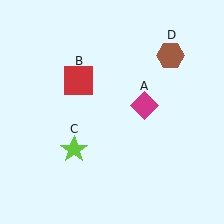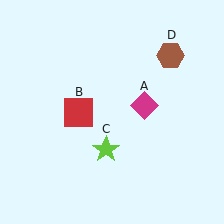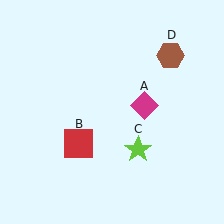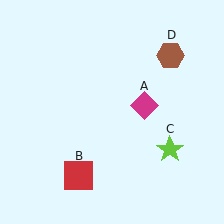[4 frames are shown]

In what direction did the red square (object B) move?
The red square (object B) moved down.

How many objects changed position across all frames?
2 objects changed position: red square (object B), lime star (object C).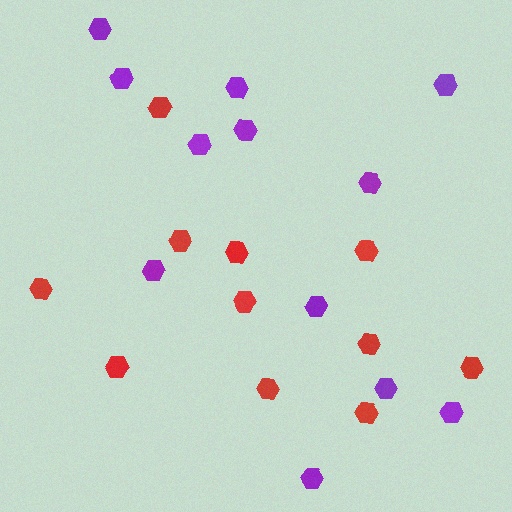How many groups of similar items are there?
There are 2 groups: one group of red hexagons (11) and one group of purple hexagons (12).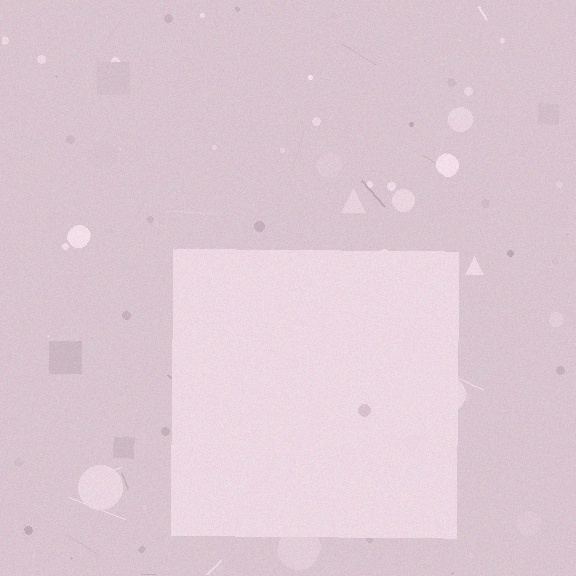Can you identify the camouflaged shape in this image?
The camouflaged shape is a square.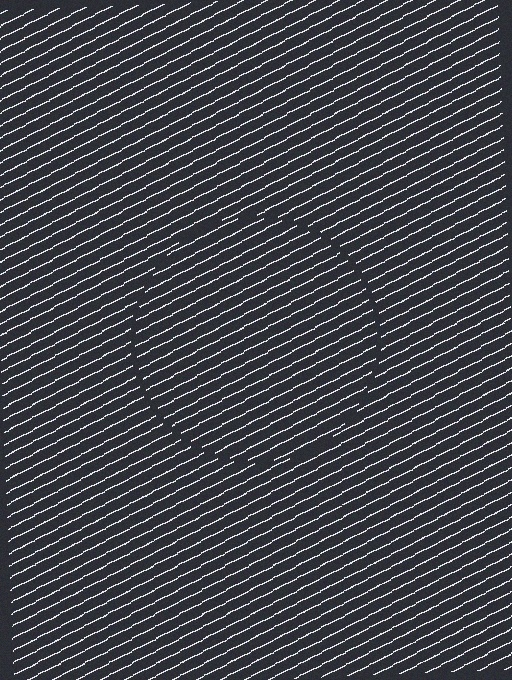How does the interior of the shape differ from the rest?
The interior of the shape contains the same grating, shifted by half a period — the contour is defined by the phase discontinuity where line-ends from the inner and outer gratings abut.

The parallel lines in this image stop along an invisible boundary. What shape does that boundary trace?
An illusory circle. The interior of the shape contains the same grating, shifted by half a period — the contour is defined by the phase discontinuity where line-ends from the inner and outer gratings abut.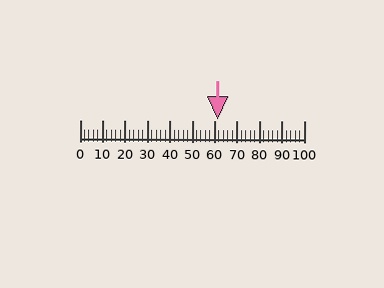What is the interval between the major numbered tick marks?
The major tick marks are spaced 10 units apart.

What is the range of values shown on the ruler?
The ruler shows values from 0 to 100.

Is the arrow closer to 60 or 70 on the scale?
The arrow is closer to 60.